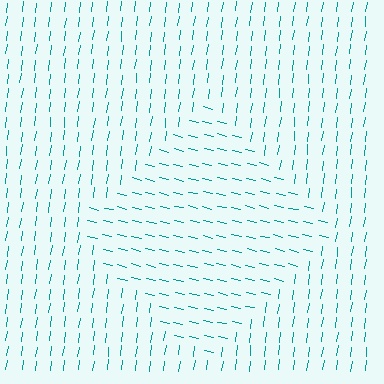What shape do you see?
I see a diamond.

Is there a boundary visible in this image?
Yes, there is a texture boundary formed by a change in line orientation.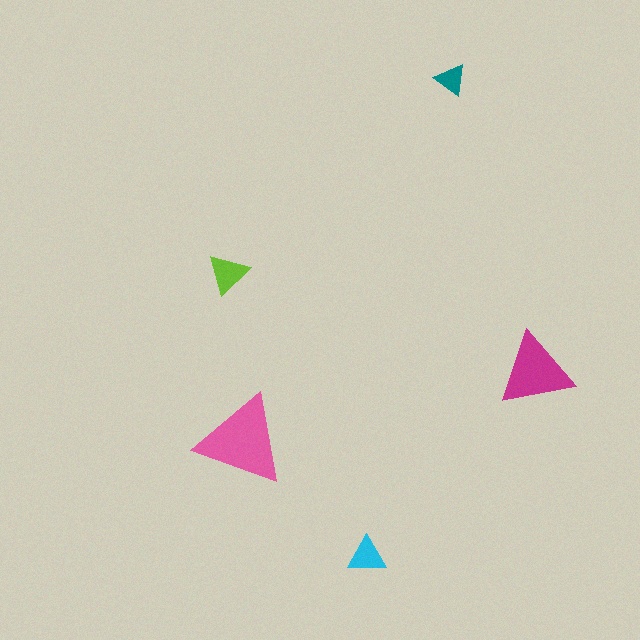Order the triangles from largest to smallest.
the pink one, the magenta one, the lime one, the cyan one, the teal one.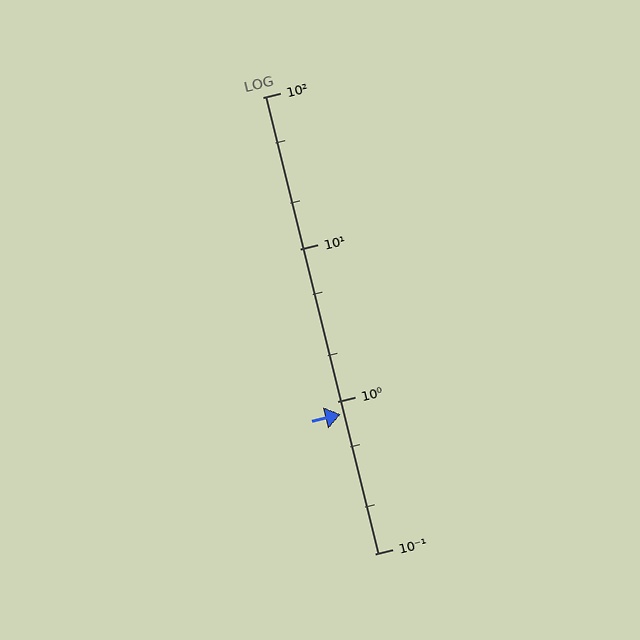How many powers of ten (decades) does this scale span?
The scale spans 3 decades, from 0.1 to 100.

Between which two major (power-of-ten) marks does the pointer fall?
The pointer is between 0.1 and 1.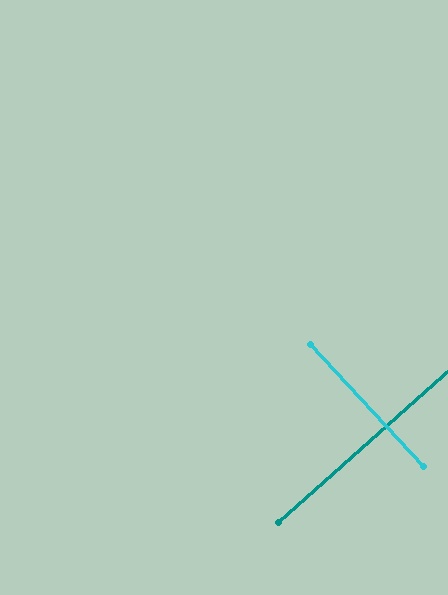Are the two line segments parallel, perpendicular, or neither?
Perpendicular — they meet at approximately 89°.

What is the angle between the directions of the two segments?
Approximately 89 degrees.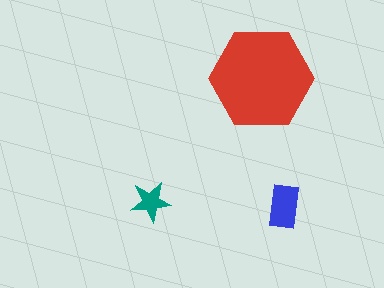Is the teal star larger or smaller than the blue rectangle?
Smaller.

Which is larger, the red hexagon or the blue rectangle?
The red hexagon.